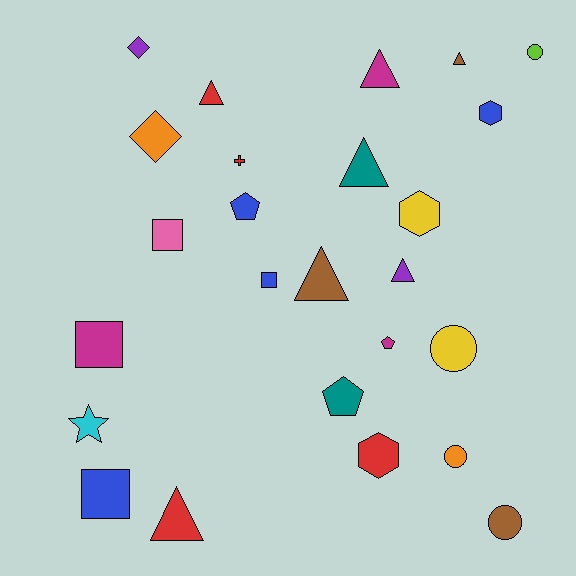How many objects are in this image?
There are 25 objects.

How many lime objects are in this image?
There is 1 lime object.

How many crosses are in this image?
There is 1 cross.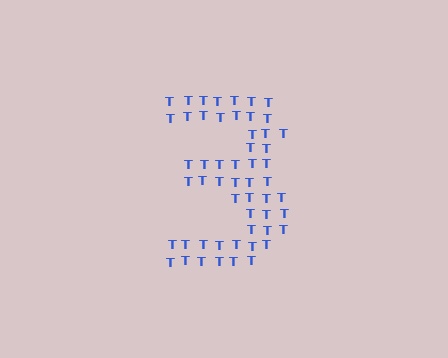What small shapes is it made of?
It is made of small letter T's.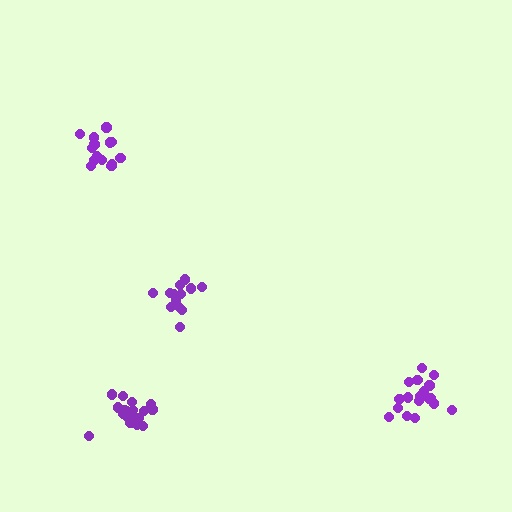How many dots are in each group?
Group 1: 18 dots, Group 2: 14 dots, Group 3: 18 dots, Group 4: 15 dots (65 total).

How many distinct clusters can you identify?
There are 4 distinct clusters.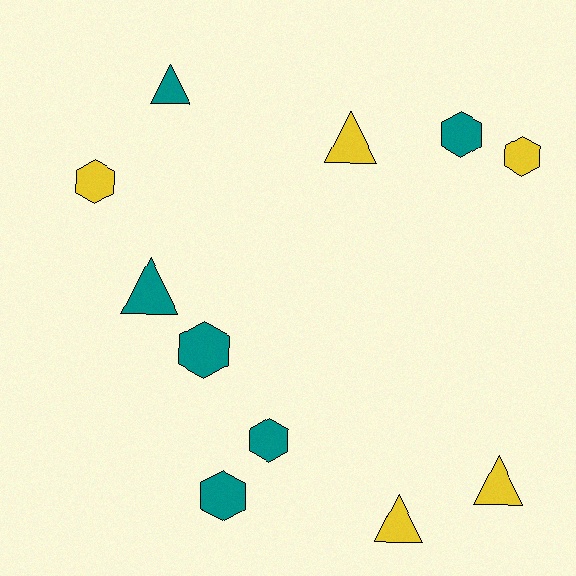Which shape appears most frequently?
Hexagon, with 6 objects.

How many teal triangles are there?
There are 2 teal triangles.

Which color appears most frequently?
Teal, with 6 objects.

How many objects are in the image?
There are 11 objects.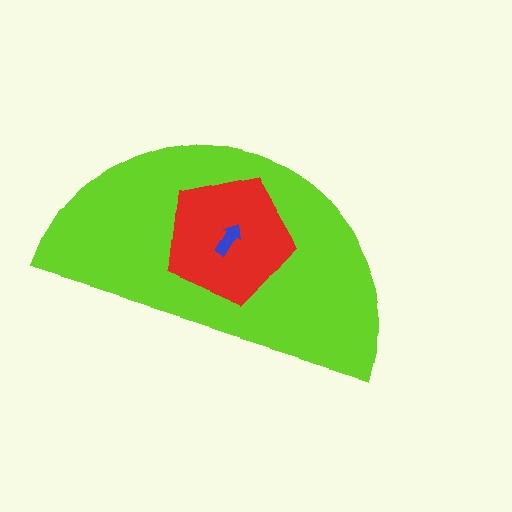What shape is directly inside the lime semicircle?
The red pentagon.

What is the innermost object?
The blue arrow.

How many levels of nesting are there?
3.